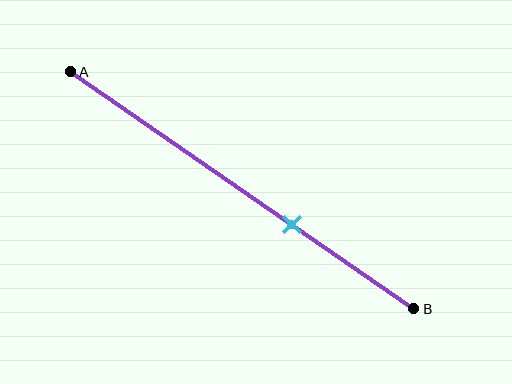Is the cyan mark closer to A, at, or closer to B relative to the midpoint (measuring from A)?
The cyan mark is closer to point B than the midpoint of segment AB.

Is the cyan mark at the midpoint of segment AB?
No, the mark is at about 65% from A, not at the 50% midpoint.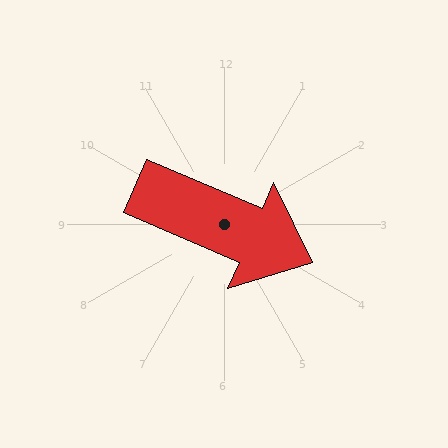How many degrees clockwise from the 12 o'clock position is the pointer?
Approximately 113 degrees.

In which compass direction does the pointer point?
Southeast.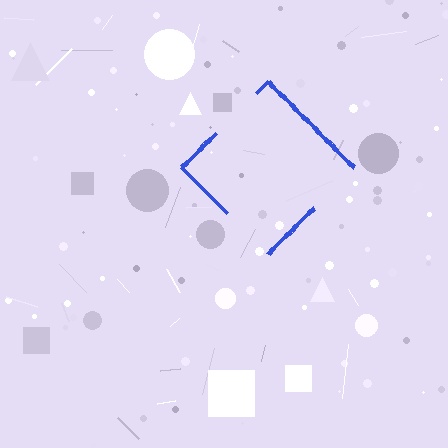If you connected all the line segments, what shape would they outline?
They would outline a diamond.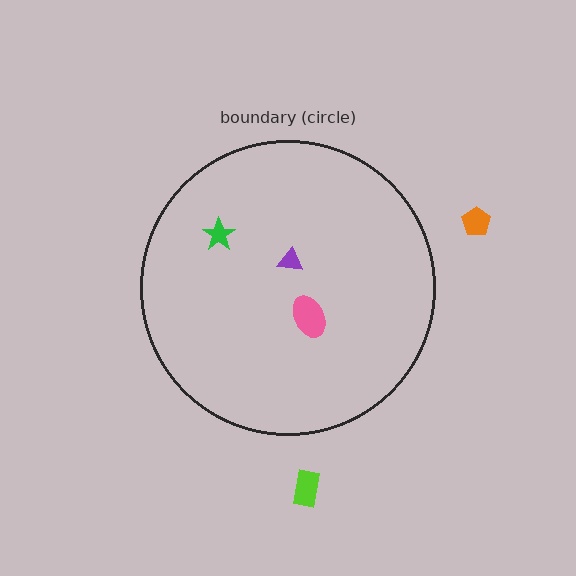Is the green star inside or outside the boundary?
Inside.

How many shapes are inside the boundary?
3 inside, 2 outside.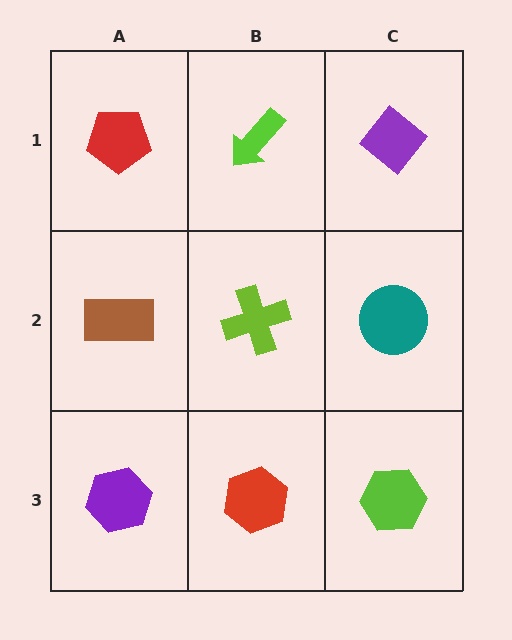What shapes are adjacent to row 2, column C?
A purple diamond (row 1, column C), a lime hexagon (row 3, column C), a lime cross (row 2, column B).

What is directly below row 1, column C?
A teal circle.